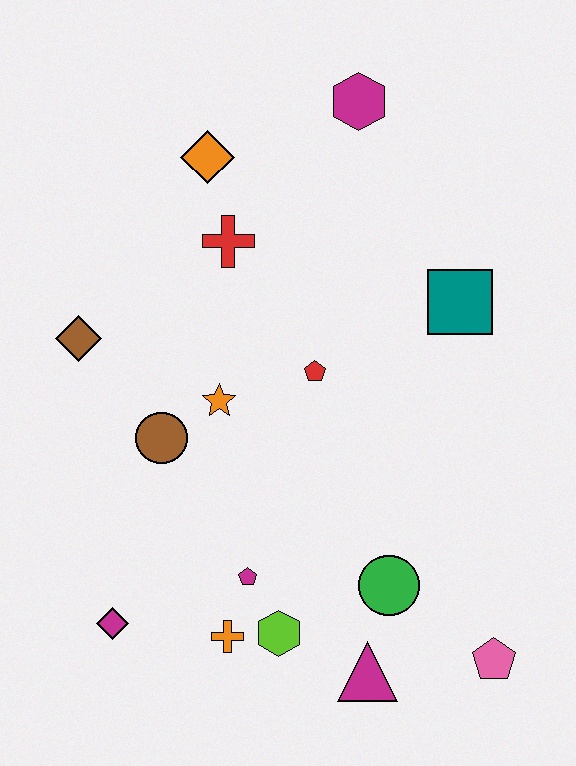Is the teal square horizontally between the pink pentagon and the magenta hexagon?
Yes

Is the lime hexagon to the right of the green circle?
No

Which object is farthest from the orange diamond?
The pink pentagon is farthest from the orange diamond.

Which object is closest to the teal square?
The red pentagon is closest to the teal square.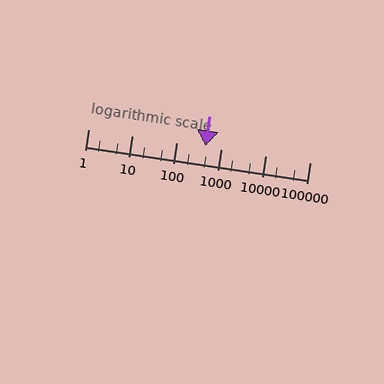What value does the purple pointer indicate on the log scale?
The pointer indicates approximately 450.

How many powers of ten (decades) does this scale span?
The scale spans 5 decades, from 1 to 100000.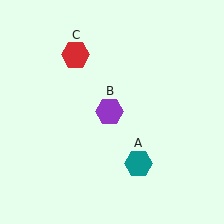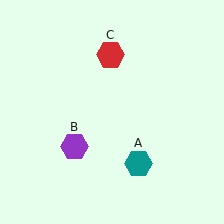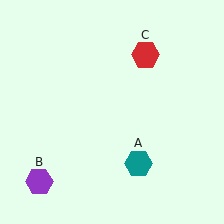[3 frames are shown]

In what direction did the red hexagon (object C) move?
The red hexagon (object C) moved right.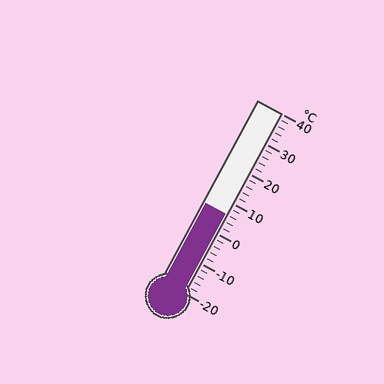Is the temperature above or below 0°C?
The temperature is above 0°C.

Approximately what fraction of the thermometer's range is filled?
The thermometer is filled to approximately 45% of its range.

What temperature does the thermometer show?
The thermometer shows approximately 6°C.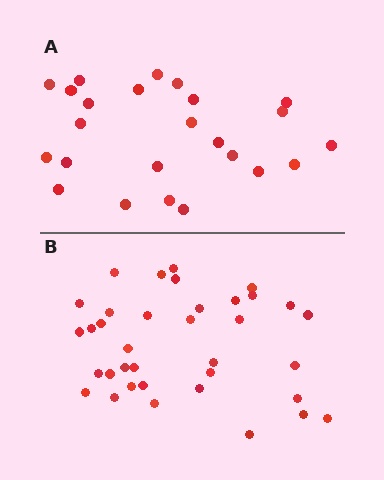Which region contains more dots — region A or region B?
Region B (the bottom region) has more dots.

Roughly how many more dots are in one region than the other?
Region B has roughly 12 or so more dots than region A.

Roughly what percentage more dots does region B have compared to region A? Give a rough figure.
About 50% more.